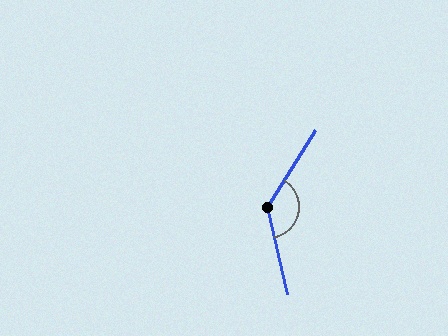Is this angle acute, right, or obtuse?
It is obtuse.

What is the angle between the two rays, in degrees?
Approximately 136 degrees.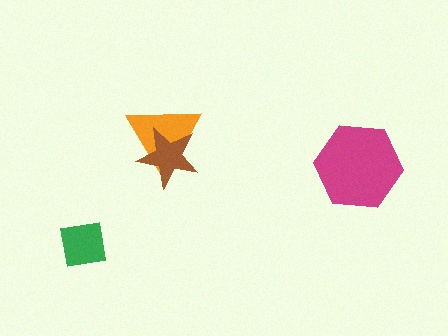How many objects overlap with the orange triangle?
1 object overlaps with the orange triangle.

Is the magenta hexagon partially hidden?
No, no other shape covers it.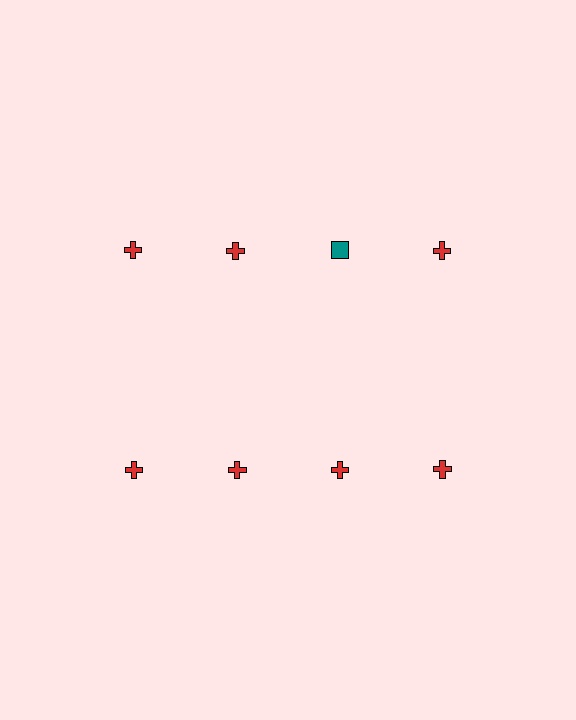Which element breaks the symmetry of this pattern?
The teal square in the top row, center column breaks the symmetry. All other shapes are red crosses.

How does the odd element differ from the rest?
It differs in both color (teal instead of red) and shape (square instead of cross).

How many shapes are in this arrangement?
There are 8 shapes arranged in a grid pattern.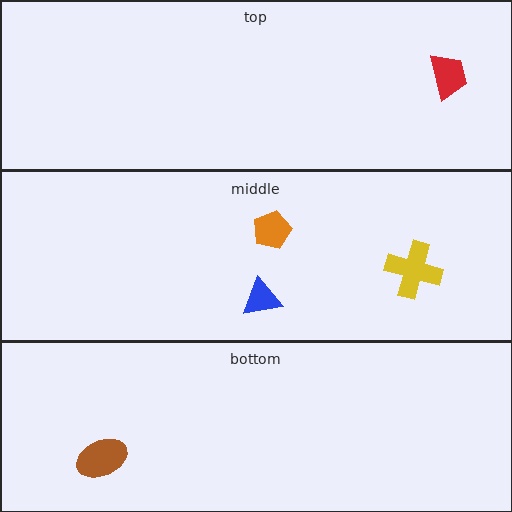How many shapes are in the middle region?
3.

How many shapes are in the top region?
1.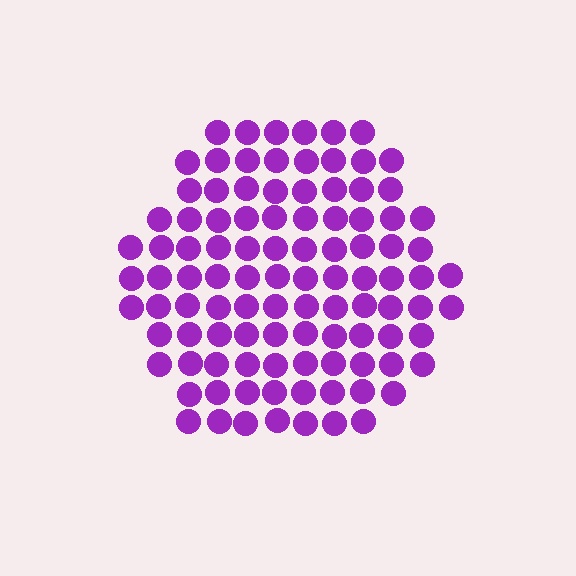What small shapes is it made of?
It is made of small circles.